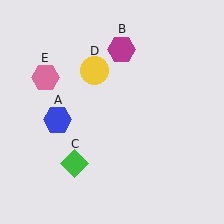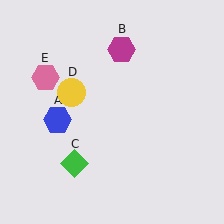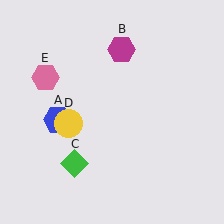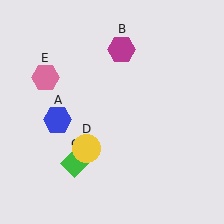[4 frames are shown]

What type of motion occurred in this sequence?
The yellow circle (object D) rotated counterclockwise around the center of the scene.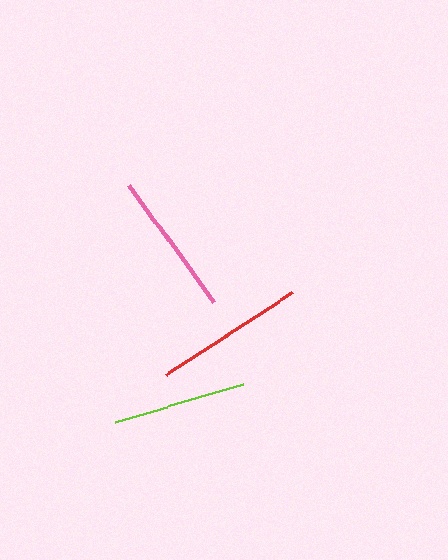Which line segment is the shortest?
The lime line is the shortest at approximately 134 pixels.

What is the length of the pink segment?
The pink segment is approximately 145 pixels long.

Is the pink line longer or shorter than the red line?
The red line is longer than the pink line.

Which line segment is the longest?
The red line is the longest at approximately 150 pixels.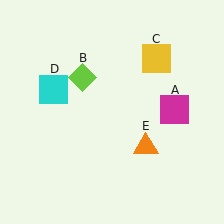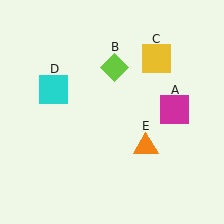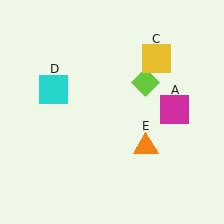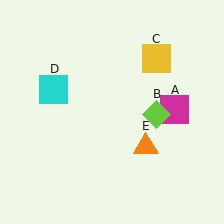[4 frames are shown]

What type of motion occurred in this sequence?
The lime diamond (object B) rotated clockwise around the center of the scene.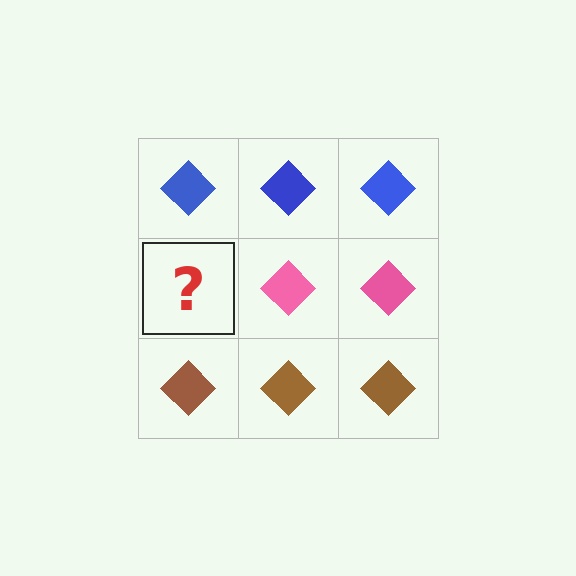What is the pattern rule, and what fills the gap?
The rule is that each row has a consistent color. The gap should be filled with a pink diamond.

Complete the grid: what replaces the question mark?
The question mark should be replaced with a pink diamond.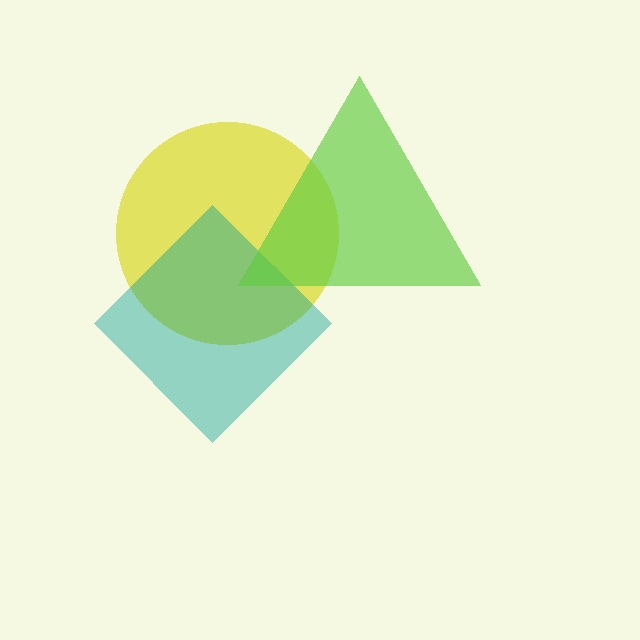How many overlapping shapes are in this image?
There are 3 overlapping shapes in the image.